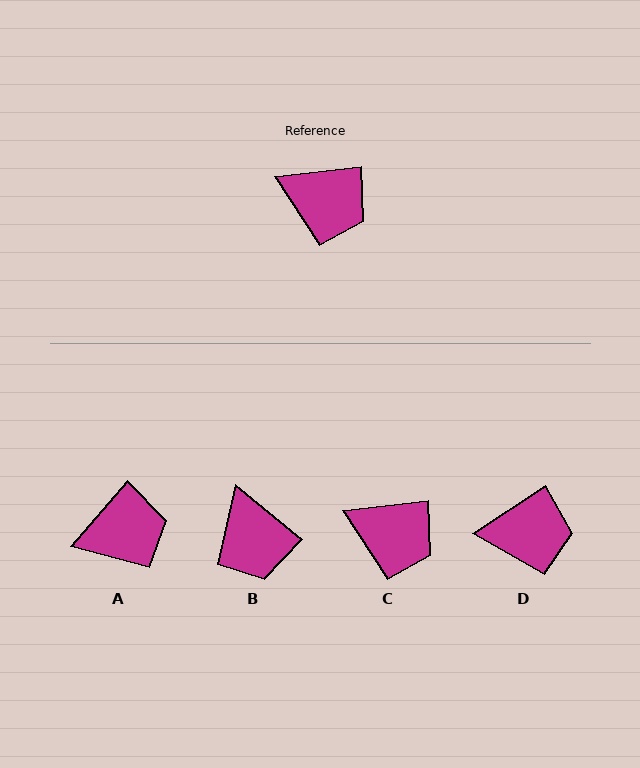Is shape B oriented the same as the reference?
No, it is off by about 46 degrees.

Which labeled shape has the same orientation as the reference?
C.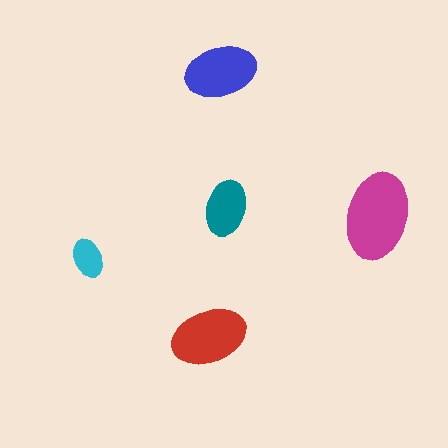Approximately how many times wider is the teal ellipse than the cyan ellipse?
About 1.5 times wider.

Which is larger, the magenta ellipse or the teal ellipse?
The magenta one.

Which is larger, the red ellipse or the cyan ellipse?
The red one.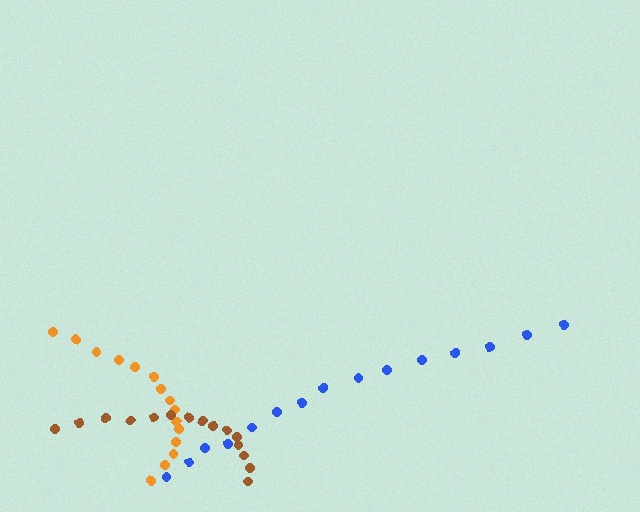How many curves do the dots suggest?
There are 3 distinct paths.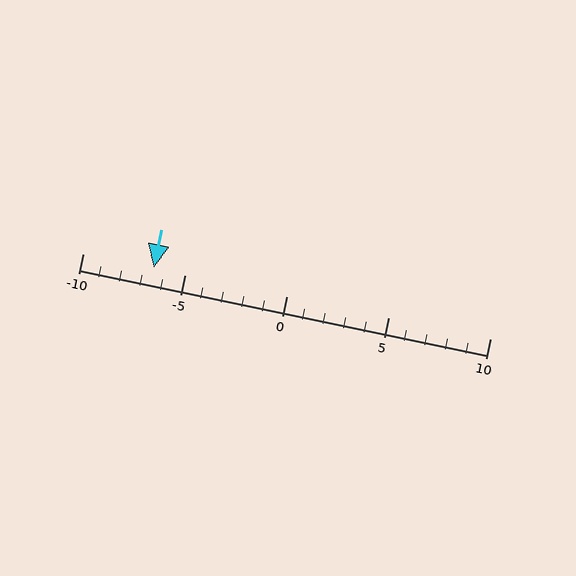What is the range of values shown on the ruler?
The ruler shows values from -10 to 10.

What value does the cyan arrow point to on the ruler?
The cyan arrow points to approximately -6.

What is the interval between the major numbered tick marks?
The major tick marks are spaced 5 units apart.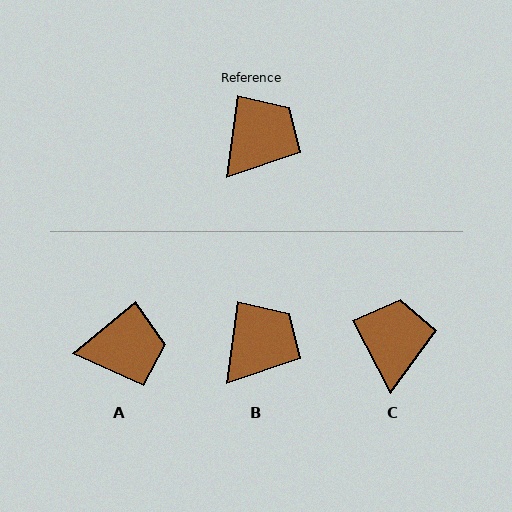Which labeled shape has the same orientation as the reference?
B.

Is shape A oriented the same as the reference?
No, it is off by about 42 degrees.